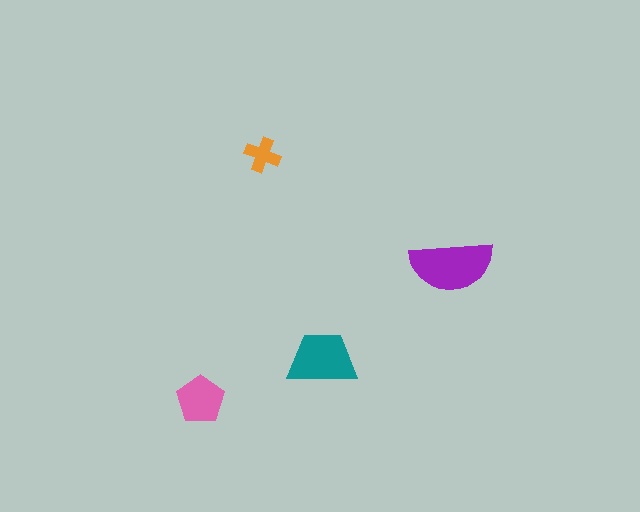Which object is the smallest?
The orange cross.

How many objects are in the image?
There are 4 objects in the image.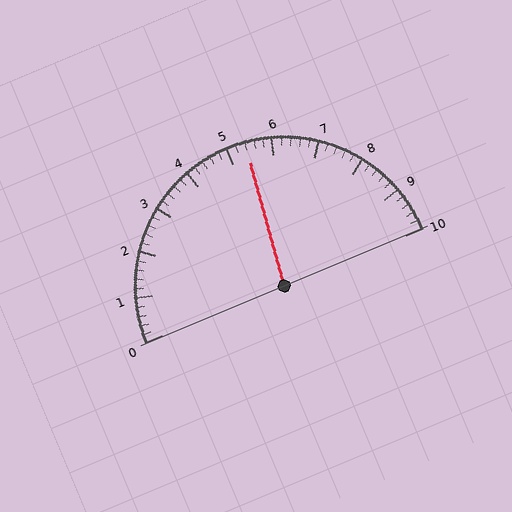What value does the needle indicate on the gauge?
The needle indicates approximately 5.4.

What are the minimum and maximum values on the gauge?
The gauge ranges from 0 to 10.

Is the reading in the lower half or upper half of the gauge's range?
The reading is in the upper half of the range (0 to 10).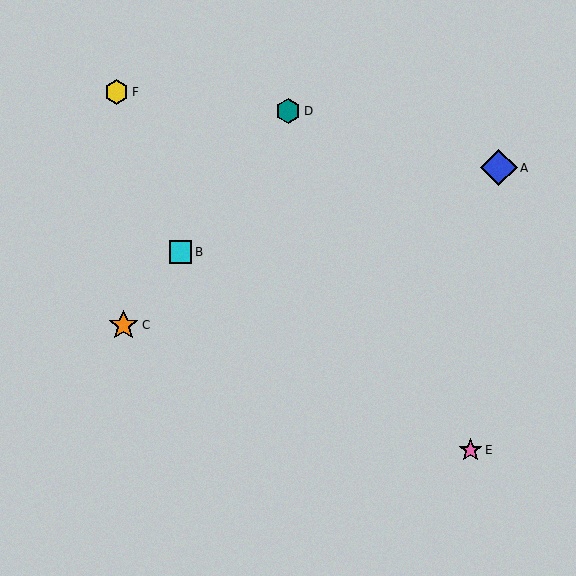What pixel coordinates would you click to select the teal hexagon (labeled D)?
Click at (288, 111) to select the teal hexagon D.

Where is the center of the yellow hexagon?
The center of the yellow hexagon is at (116, 92).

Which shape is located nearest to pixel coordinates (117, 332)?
The orange star (labeled C) at (124, 325) is nearest to that location.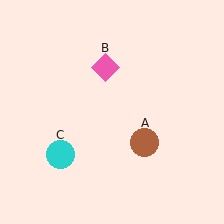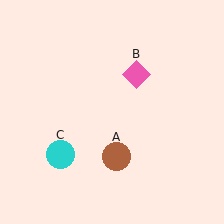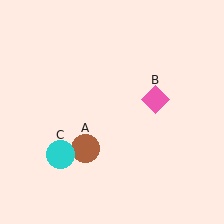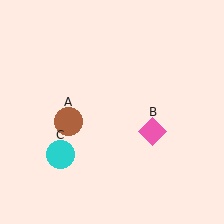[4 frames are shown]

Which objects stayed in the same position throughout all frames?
Cyan circle (object C) remained stationary.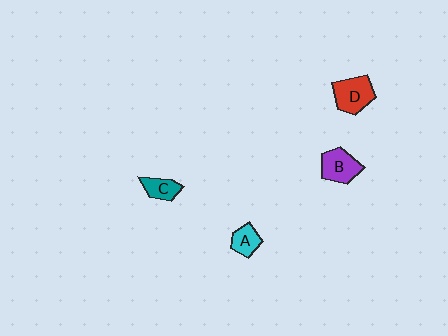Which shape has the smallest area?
Shape C (teal).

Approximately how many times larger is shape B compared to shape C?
Approximately 1.5 times.